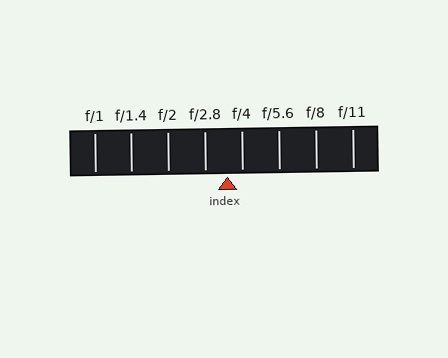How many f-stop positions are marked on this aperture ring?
There are 8 f-stop positions marked.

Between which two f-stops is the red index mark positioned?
The index mark is between f/2.8 and f/4.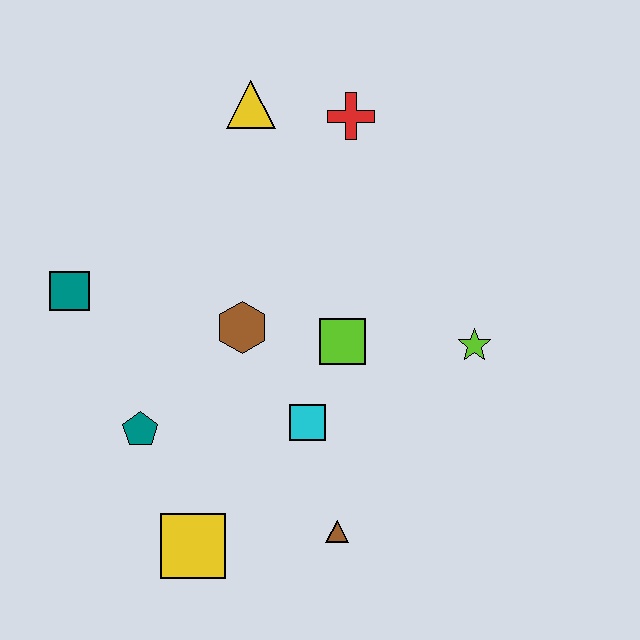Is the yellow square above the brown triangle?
No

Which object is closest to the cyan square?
The lime square is closest to the cyan square.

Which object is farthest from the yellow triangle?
The yellow square is farthest from the yellow triangle.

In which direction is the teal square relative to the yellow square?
The teal square is above the yellow square.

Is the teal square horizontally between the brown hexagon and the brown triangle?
No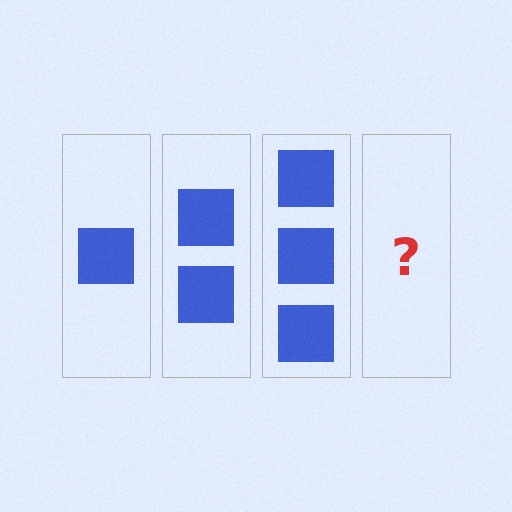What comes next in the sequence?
The next element should be 4 squares.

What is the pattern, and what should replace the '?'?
The pattern is that each step adds one more square. The '?' should be 4 squares.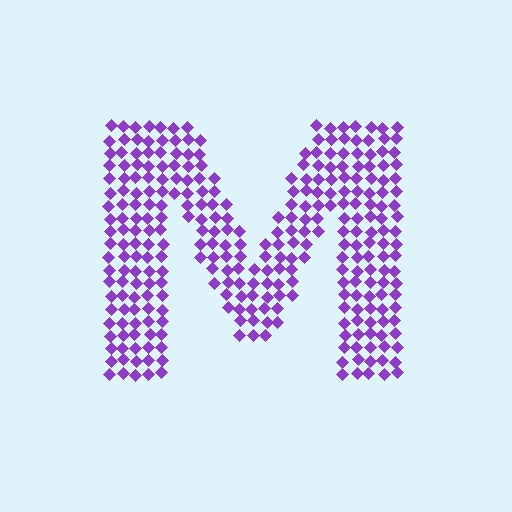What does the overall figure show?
The overall figure shows the letter M.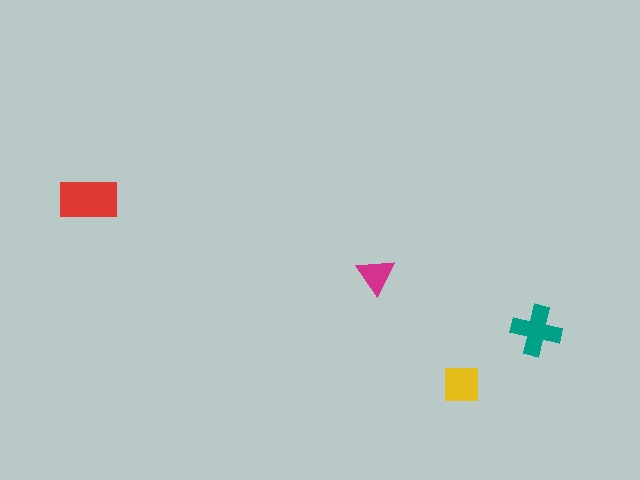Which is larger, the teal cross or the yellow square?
The teal cross.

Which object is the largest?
The red rectangle.